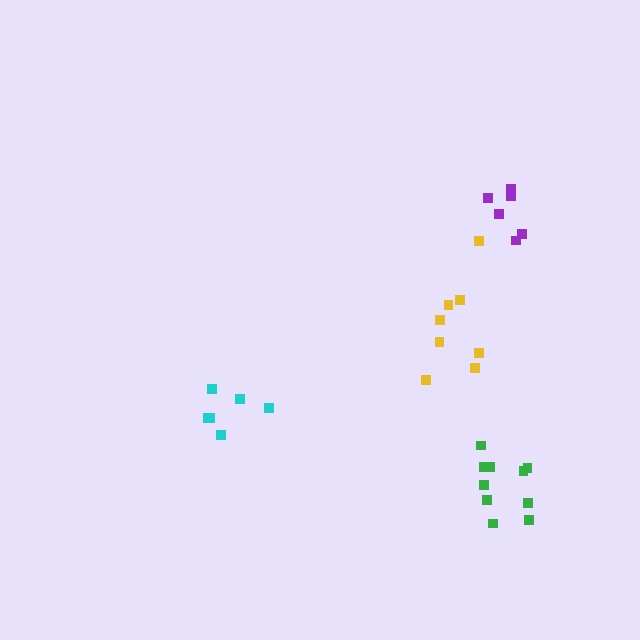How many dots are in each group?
Group 1: 6 dots, Group 2: 6 dots, Group 3: 8 dots, Group 4: 10 dots (30 total).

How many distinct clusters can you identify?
There are 4 distinct clusters.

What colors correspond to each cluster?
The clusters are colored: purple, cyan, yellow, green.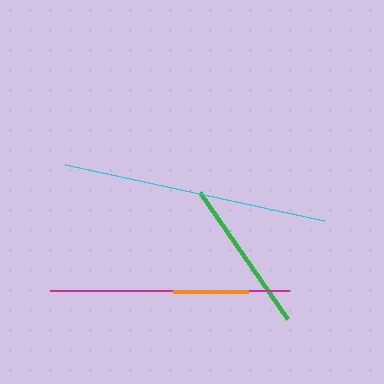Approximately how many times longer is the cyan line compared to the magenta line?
The cyan line is approximately 1.1 times the length of the magenta line.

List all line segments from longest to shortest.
From longest to shortest: cyan, magenta, green, orange.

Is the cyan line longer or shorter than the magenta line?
The cyan line is longer than the magenta line.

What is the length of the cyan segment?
The cyan segment is approximately 264 pixels long.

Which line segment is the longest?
The cyan line is the longest at approximately 264 pixels.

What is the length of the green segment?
The green segment is approximately 155 pixels long.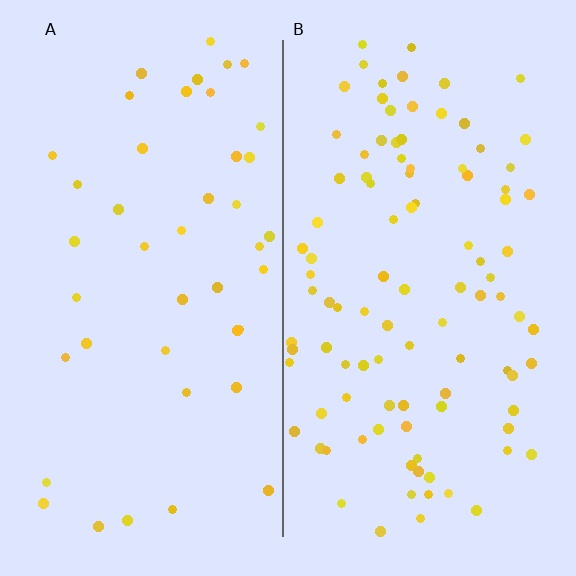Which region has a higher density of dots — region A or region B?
B (the right).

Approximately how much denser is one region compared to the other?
Approximately 2.3× — region B over region A.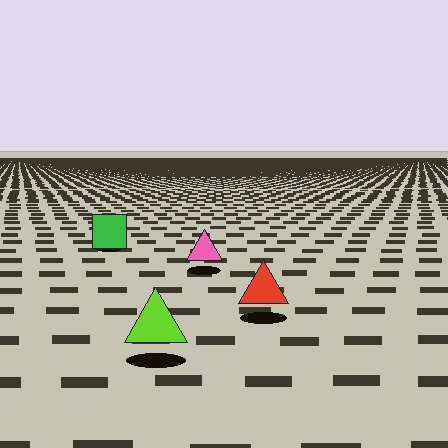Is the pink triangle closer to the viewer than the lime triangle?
No. The lime triangle is closer — you can tell from the texture gradient: the ground texture is coarser near it.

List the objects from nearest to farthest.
From nearest to farthest: the lime triangle, the red triangle, the pink triangle, the green square.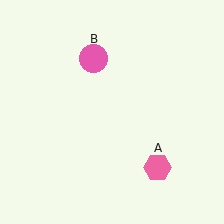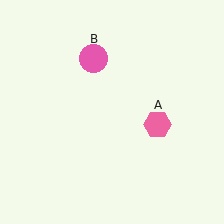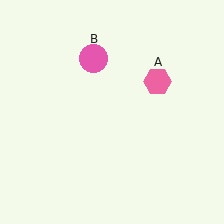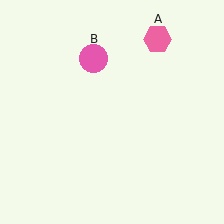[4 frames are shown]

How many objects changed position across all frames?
1 object changed position: pink hexagon (object A).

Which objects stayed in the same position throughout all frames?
Pink circle (object B) remained stationary.